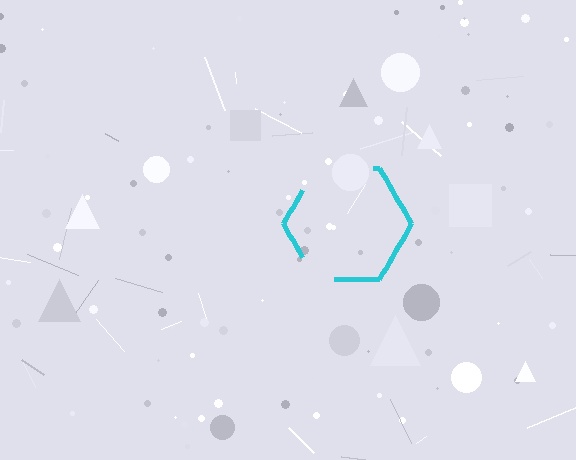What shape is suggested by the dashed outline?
The dashed outline suggests a hexagon.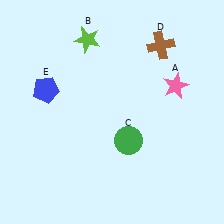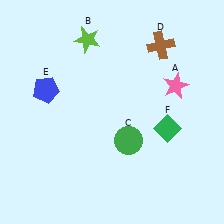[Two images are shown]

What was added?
A green diamond (F) was added in Image 2.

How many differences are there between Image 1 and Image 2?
There is 1 difference between the two images.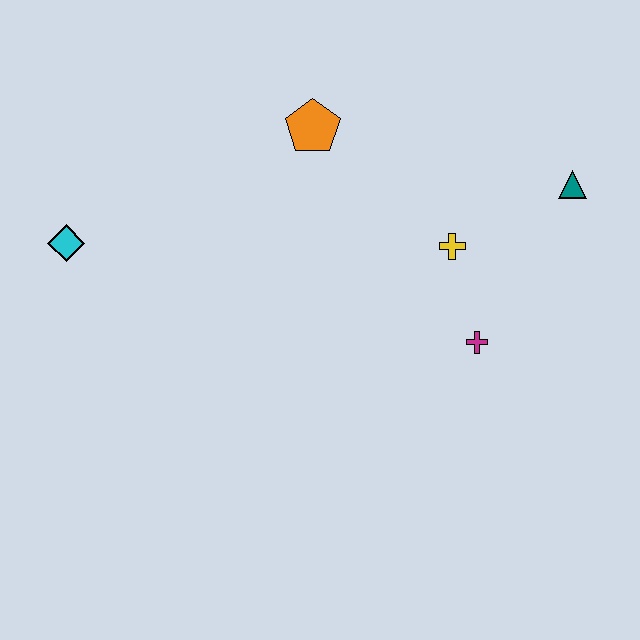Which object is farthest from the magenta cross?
The cyan diamond is farthest from the magenta cross.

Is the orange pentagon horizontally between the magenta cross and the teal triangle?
No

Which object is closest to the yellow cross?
The magenta cross is closest to the yellow cross.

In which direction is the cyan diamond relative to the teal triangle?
The cyan diamond is to the left of the teal triangle.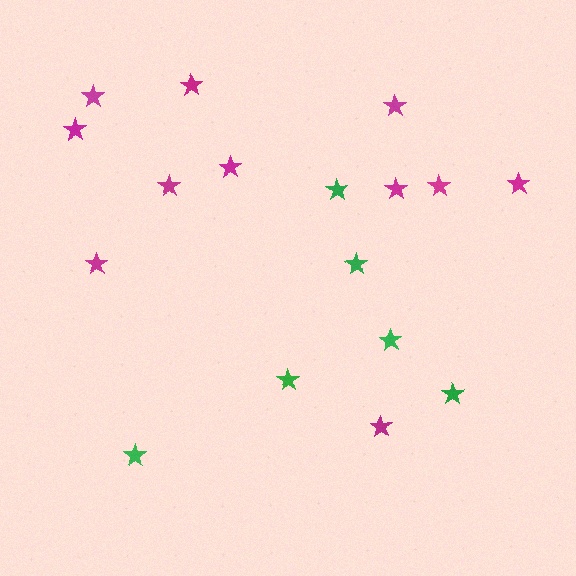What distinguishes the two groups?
There are 2 groups: one group of magenta stars (11) and one group of green stars (6).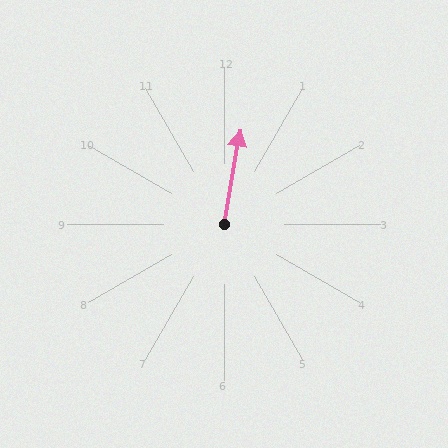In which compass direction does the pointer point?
North.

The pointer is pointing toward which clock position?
Roughly 12 o'clock.